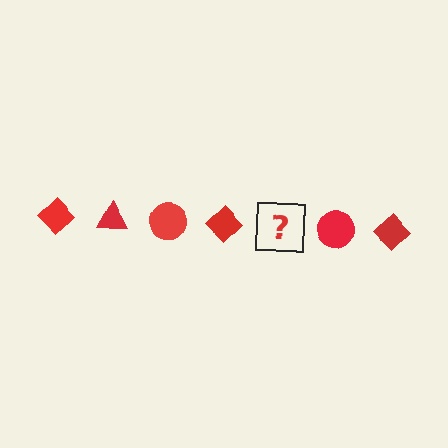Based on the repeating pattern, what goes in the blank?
The blank should be a red triangle.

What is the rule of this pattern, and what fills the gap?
The rule is that the pattern cycles through diamond, triangle, circle shapes in red. The gap should be filled with a red triangle.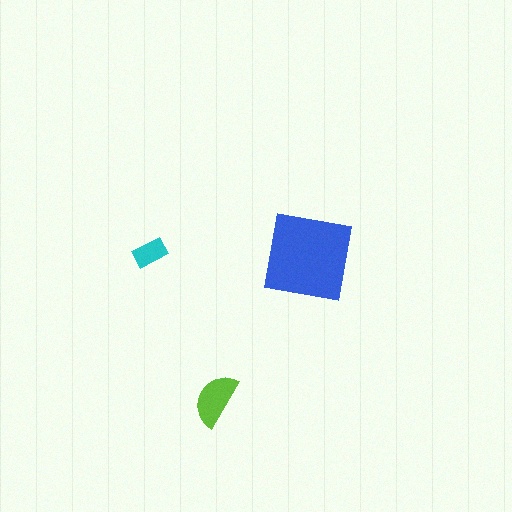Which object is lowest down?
The lime semicircle is bottommost.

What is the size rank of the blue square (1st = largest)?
1st.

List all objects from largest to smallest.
The blue square, the lime semicircle, the cyan rectangle.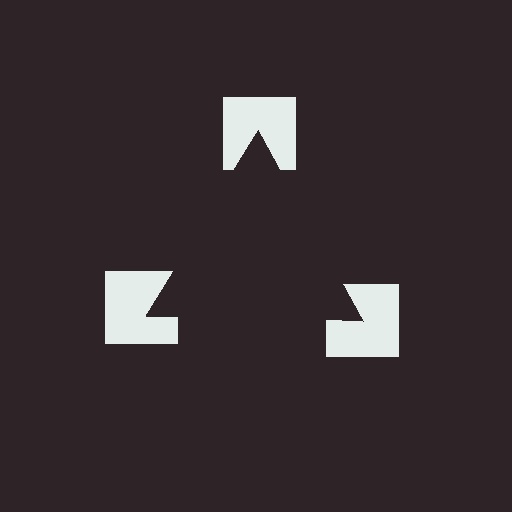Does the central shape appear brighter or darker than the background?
It typically appears slightly darker than the background, even though no actual brightness change is drawn.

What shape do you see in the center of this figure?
An illusory triangle — its edges are inferred from the aligned wedge cuts in the notched squares, not physically drawn.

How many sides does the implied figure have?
3 sides.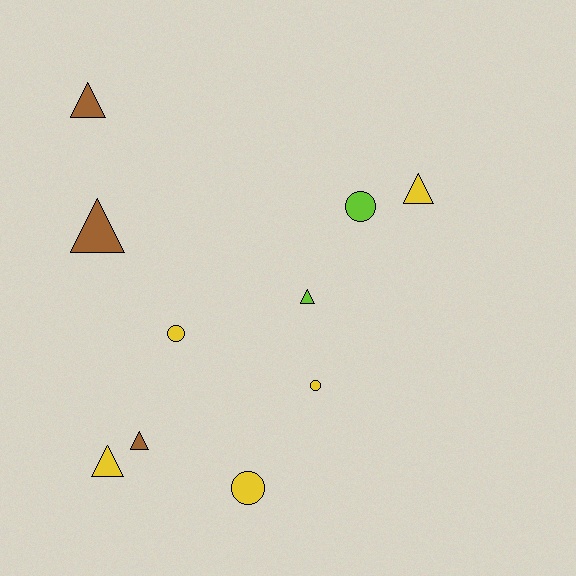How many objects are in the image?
There are 10 objects.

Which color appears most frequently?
Yellow, with 5 objects.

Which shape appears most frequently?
Triangle, with 6 objects.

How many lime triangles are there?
There is 1 lime triangle.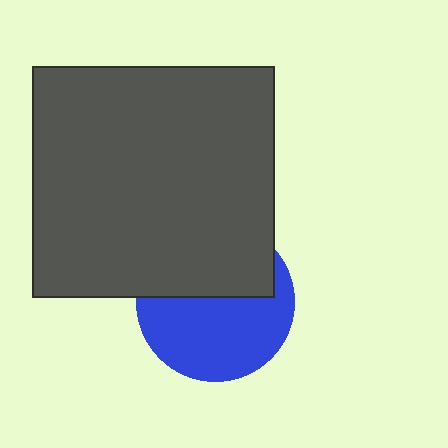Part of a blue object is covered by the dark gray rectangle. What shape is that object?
It is a circle.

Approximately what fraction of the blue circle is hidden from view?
Roughly 43% of the blue circle is hidden behind the dark gray rectangle.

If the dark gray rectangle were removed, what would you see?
You would see the complete blue circle.